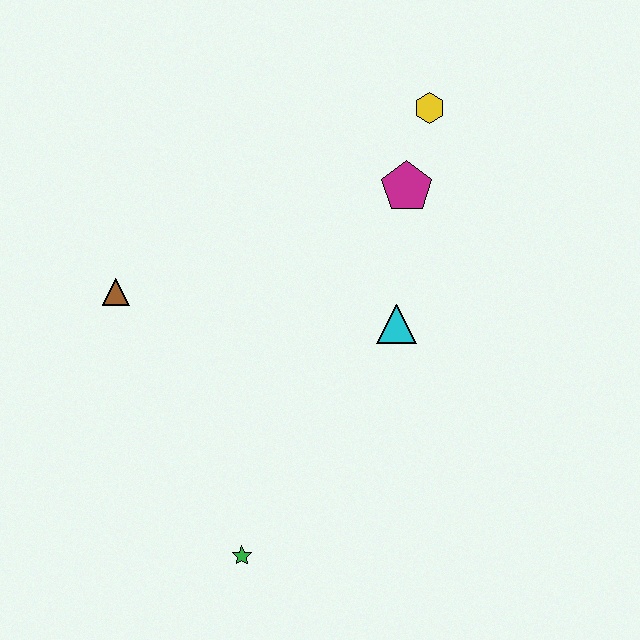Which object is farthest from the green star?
The yellow hexagon is farthest from the green star.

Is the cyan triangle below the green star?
No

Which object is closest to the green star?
The cyan triangle is closest to the green star.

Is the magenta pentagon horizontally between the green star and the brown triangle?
No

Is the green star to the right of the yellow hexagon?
No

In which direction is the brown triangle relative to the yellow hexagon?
The brown triangle is to the left of the yellow hexagon.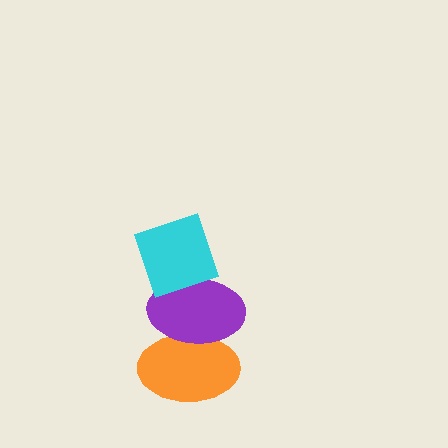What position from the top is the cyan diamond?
The cyan diamond is 1st from the top.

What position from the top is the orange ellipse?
The orange ellipse is 3rd from the top.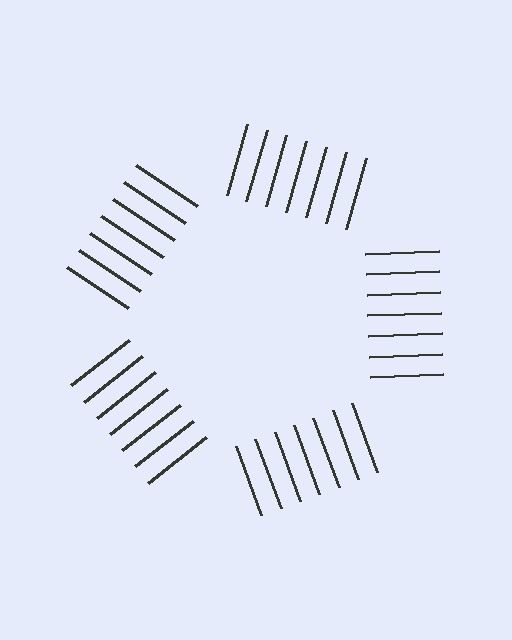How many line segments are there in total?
35 — 7 along each of the 5 edges.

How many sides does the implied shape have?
5 sides — the line-ends trace a pentagon.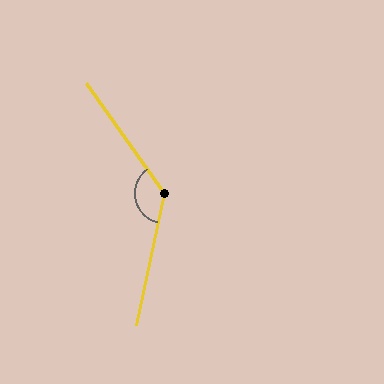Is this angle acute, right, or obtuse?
It is obtuse.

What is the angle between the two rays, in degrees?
Approximately 133 degrees.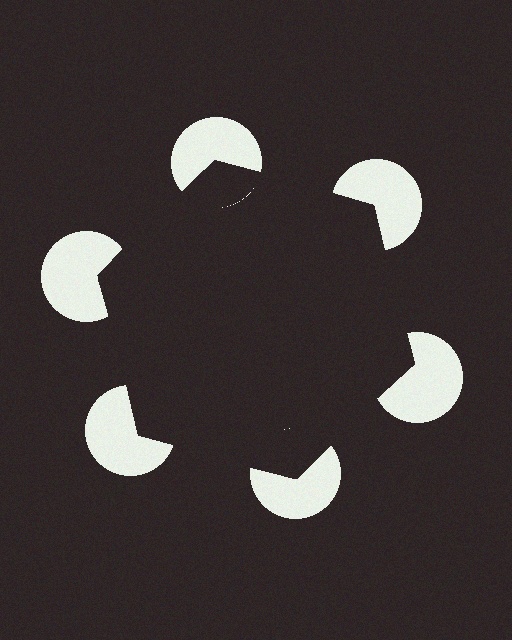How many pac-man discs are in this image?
There are 6 — one at each vertex of the illusory hexagon.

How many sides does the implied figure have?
6 sides.